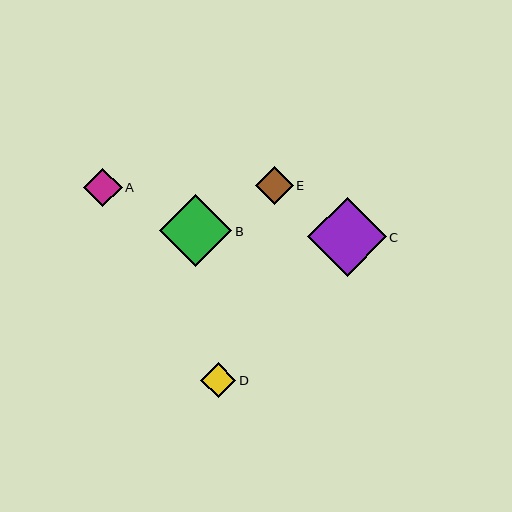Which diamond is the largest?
Diamond C is the largest with a size of approximately 79 pixels.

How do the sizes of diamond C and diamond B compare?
Diamond C and diamond B are approximately the same size.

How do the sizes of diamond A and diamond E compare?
Diamond A and diamond E are approximately the same size.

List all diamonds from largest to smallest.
From largest to smallest: C, B, A, E, D.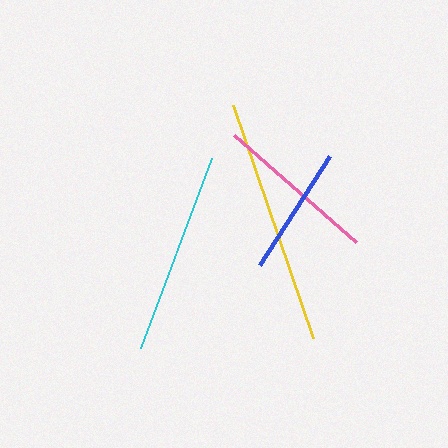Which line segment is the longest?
The yellow line is the longest at approximately 247 pixels.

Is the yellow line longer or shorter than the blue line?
The yellow line is longer than the blue line.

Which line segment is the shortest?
The blue line is the shortest at approximately 130 pixels.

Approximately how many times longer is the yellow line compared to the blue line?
The yellow line is approximately 1.9 times the length of the blue line.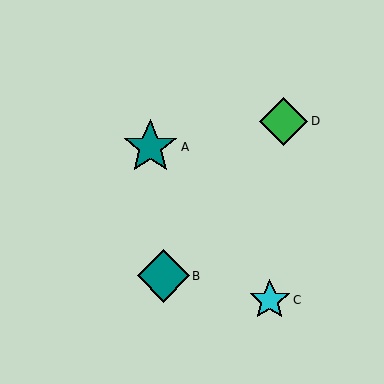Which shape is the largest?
The teal star (labeled A) is the largest.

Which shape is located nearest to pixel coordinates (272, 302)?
The cyan star (labeled C) at (270, 300) is nearest to that location.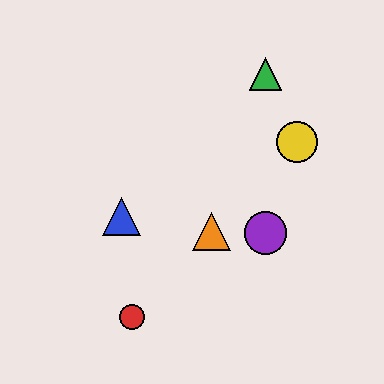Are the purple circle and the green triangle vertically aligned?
Yes, both are at x≈266.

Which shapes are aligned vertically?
The green triangle, the purple circle are aligned vertically.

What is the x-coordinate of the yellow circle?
The yellow circle is at x≈297.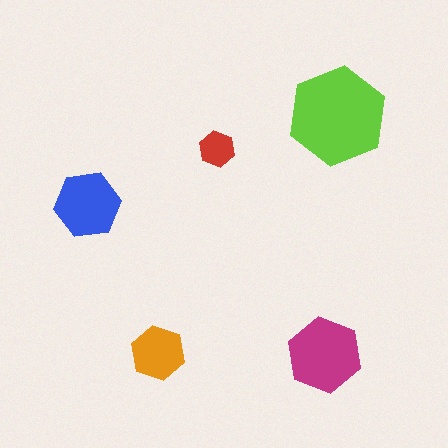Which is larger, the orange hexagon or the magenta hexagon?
The magenta one.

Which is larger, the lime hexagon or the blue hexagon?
The lime one.